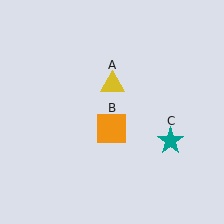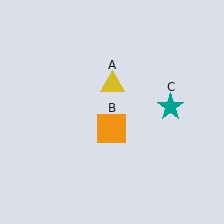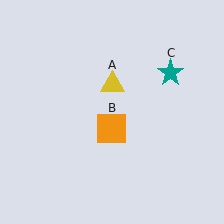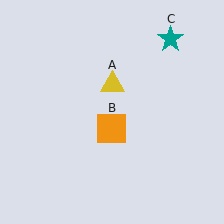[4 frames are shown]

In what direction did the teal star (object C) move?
The teal star (object C) moved up.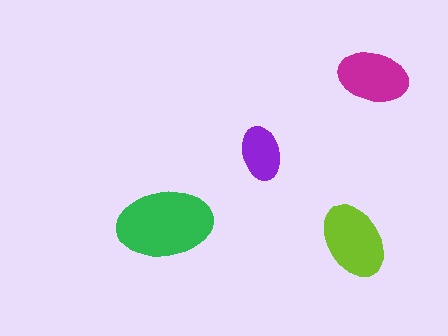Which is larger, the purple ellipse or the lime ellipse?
The lime one.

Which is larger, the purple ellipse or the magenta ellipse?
The magenta one.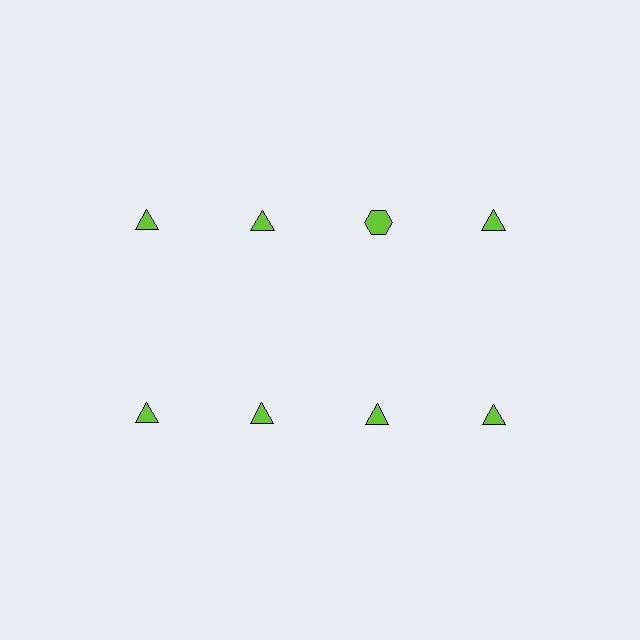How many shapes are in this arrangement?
There are 8 shapes arranged in a grid pattern.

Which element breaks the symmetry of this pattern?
The lime hexagon in the top row, center column breaks the symmetry. All other shapes are lime triangles.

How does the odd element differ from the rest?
It has a different shape: hexagon instead of triangle.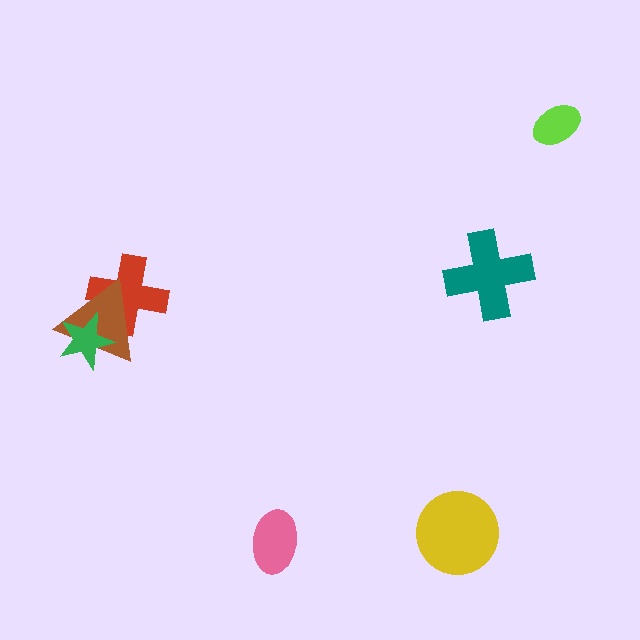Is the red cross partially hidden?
Yes, it is partially covered by another shape.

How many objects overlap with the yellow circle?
0 objects overlap with the yellow circle.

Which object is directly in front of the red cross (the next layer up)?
The brown triangle is directly in front of the red cross.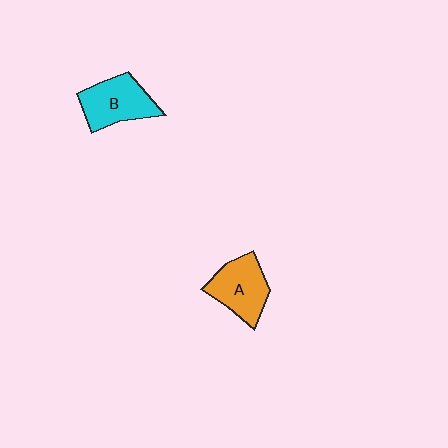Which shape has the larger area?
Shape B (cyan).